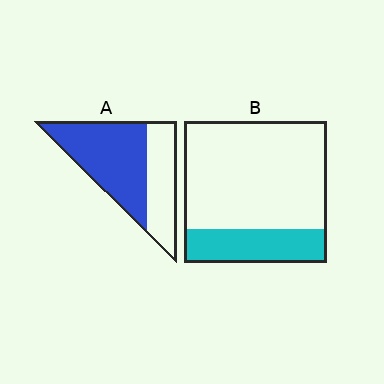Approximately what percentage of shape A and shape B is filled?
A is approximately 65% and B is approximately 25%.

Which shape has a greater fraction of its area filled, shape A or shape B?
Shape A.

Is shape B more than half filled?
No.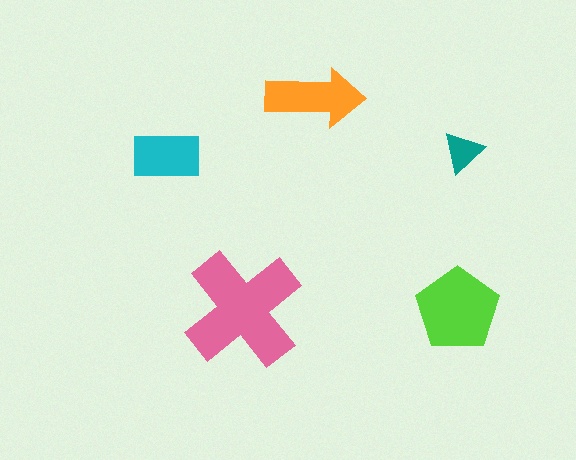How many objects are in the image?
There are 5 objects in the image.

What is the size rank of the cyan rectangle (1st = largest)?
4th.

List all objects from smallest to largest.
The teal triangle, the cyan rectangle, the orange arrow, the lime pentagon, the pink cross.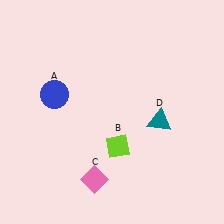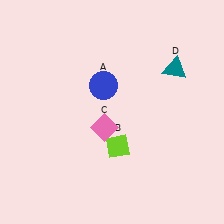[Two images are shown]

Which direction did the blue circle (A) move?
The blue circle (A) moved right.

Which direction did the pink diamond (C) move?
The pink diamond (C) moved up.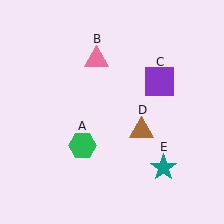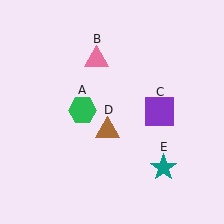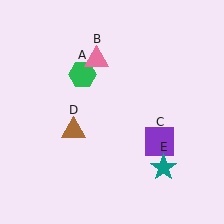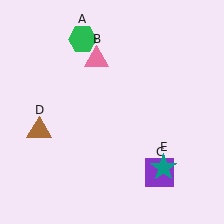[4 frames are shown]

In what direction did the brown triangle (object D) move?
The brown triangle (object D) moved left.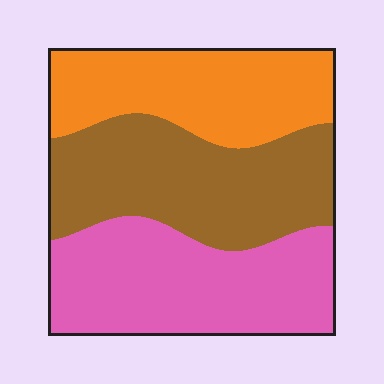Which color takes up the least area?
Orange, at roughly 30%.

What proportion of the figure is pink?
Pink takes up between a third and a half of the figure.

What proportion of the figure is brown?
Brown covers about 35% of the figure.